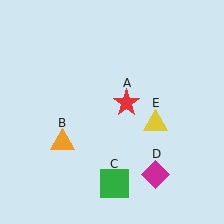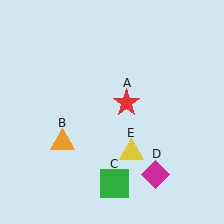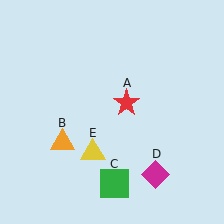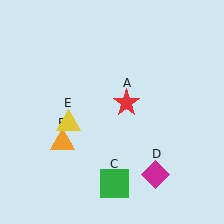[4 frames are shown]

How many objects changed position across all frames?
1 object changed position: yellow triangle (object E).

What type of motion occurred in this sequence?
The yellow triangle (object E) rotated clockwise around the center of the scene.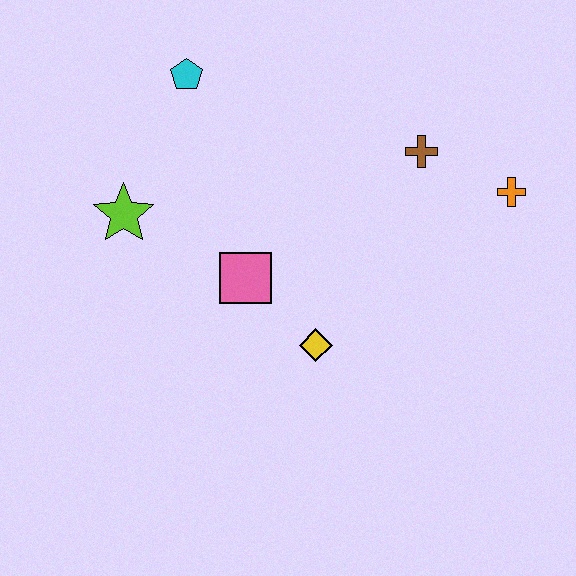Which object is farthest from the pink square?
The orange cross is farthest from the pink square.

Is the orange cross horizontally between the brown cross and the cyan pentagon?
No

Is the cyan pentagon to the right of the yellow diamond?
No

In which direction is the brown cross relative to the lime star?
The brown cross is to the right of the lime star.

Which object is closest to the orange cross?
The brown cross is closest to the orange cross.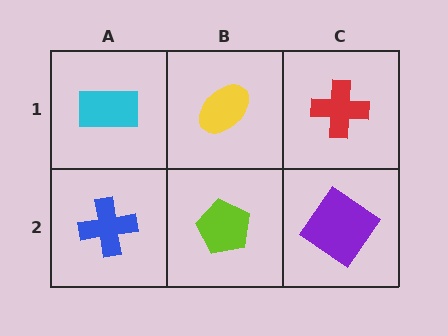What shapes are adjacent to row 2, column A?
A cyan rectangle (row 1, column A), a lime pentagon (row 2, column B).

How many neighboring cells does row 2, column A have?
2.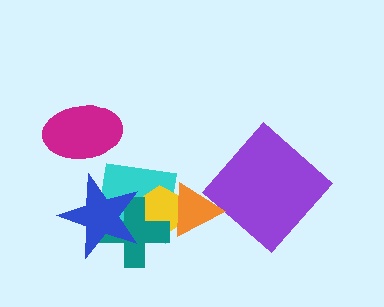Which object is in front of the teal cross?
The blue star is in front of the teal cross.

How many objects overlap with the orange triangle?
2 objects overlap with the orange triangle.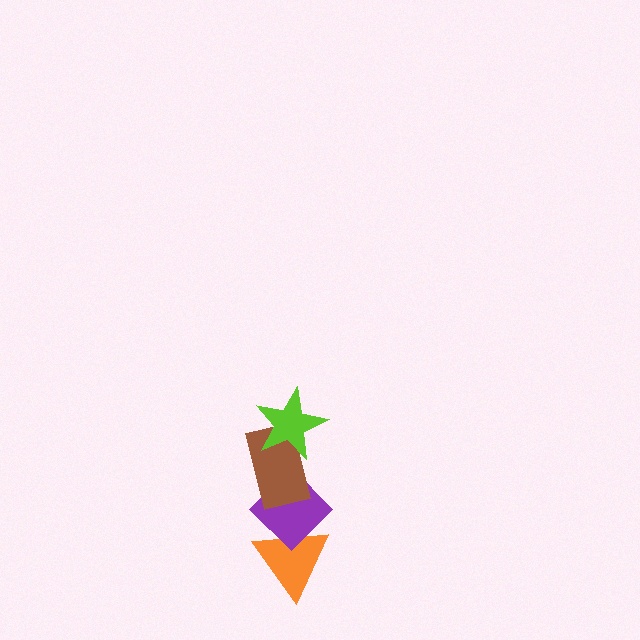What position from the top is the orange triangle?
The orange triangle is 4th from the top.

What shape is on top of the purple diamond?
The brown rectangle is on top of the purple diamond.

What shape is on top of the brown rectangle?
The lime star is on top of the brown rectangle.